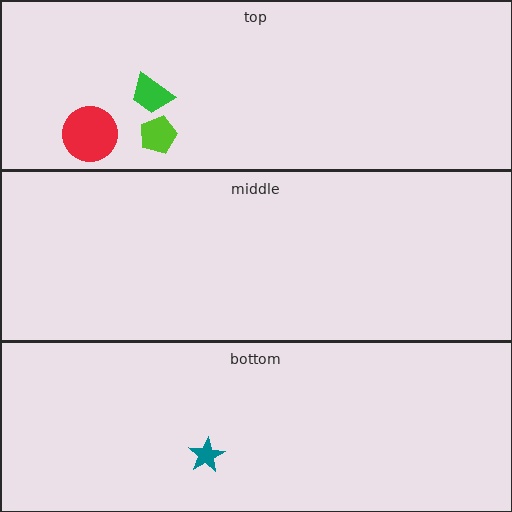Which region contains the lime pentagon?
The top region.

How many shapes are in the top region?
3.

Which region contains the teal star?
The bottom region.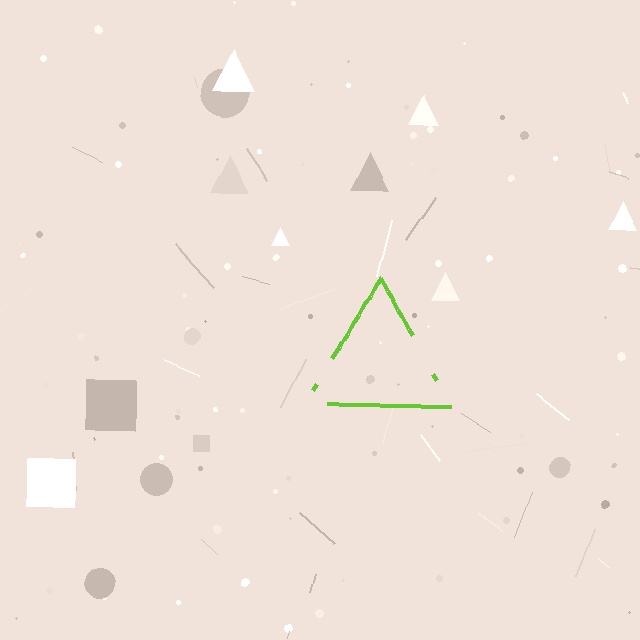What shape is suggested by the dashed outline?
The dashed outline suggests a triangle.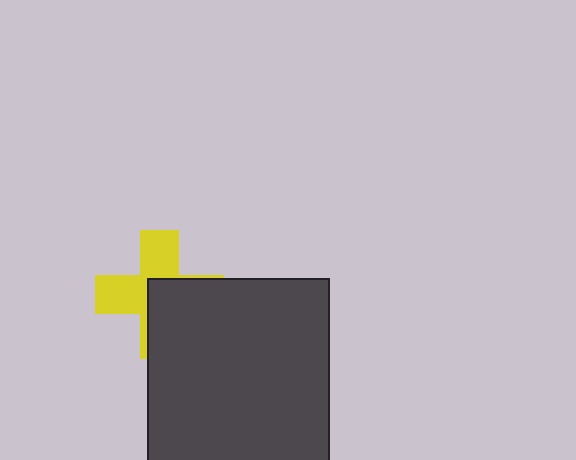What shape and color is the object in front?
The object in front is a dark gray square.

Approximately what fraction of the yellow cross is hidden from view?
Roughly 49% of the yellow cross is hidden behind the dark gray square.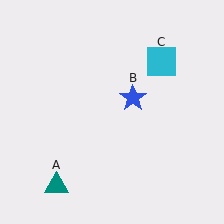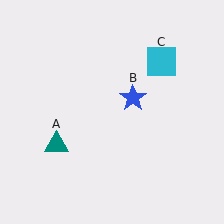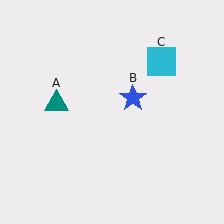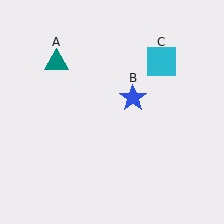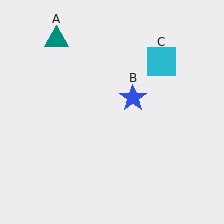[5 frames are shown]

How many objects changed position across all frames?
1 object changed position: teal triangle (object A).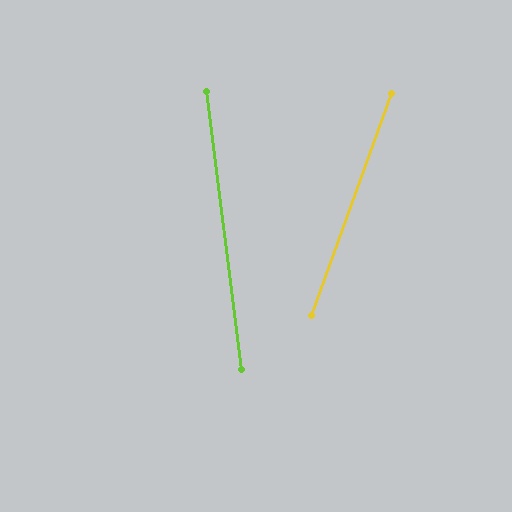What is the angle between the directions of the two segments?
Approximately 27 degrees.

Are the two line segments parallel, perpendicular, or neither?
Neither parallel nor perpendicular — they differ by about 27°.